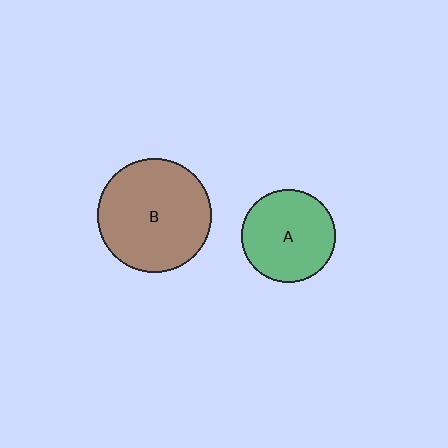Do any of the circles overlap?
No, none of the circles overlap.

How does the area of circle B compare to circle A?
Approximately 1.5 times.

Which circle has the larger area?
Circle B (brown).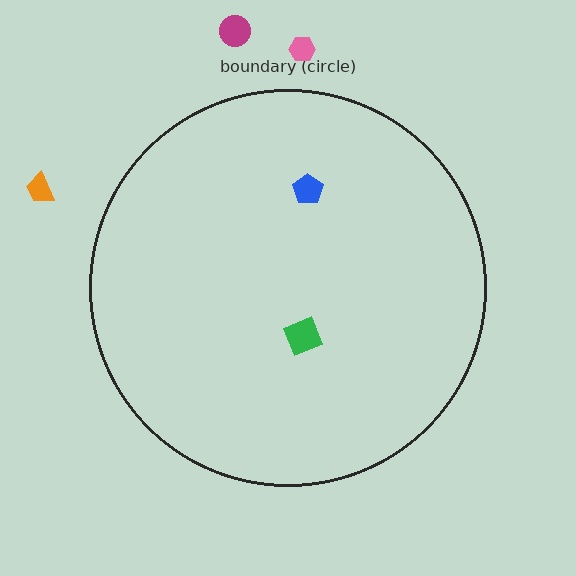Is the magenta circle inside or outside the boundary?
Outside.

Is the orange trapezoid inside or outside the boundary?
Outside.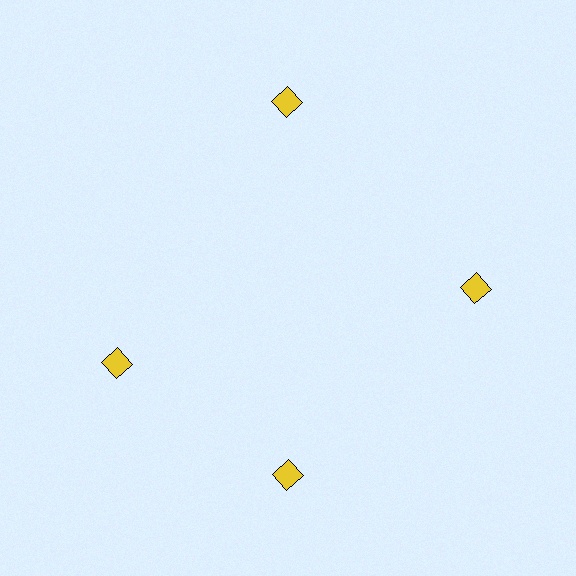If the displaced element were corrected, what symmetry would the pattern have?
It would have 4-fold rotational symmetry — the pattern would map onto itself every 90 degrees.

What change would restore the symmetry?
The symmetry would be restored by rotating it back into even spacing with its neighbors so that all 4 diamonds sit at equal angles and equal distance from the center.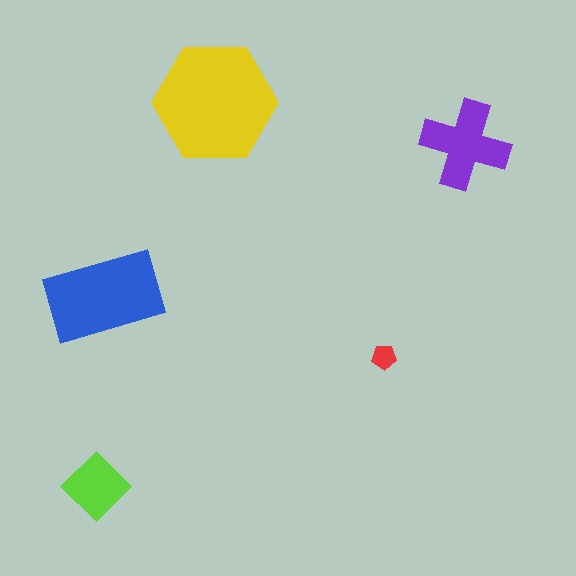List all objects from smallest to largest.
The red pentagon, the lime diamond, the purple cross, the blue rectangle, the yellow hexagon.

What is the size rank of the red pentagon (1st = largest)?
5th.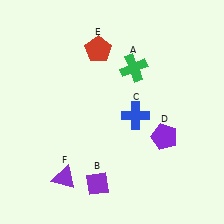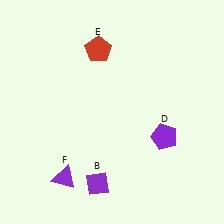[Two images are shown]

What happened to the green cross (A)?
The green cross (A) was removed in Image 2. It was in the top-right area of Image 1.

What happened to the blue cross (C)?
The blue cross (C) was removed in Image 2. It was in the bottom-right area of Image 1.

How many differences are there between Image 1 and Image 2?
There are 2 differences between the two images.